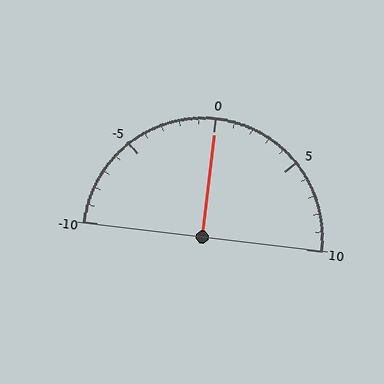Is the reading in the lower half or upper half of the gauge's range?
The reading is in the upper half of the range (-10 to 10).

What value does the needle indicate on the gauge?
The needle indicates approximately 0.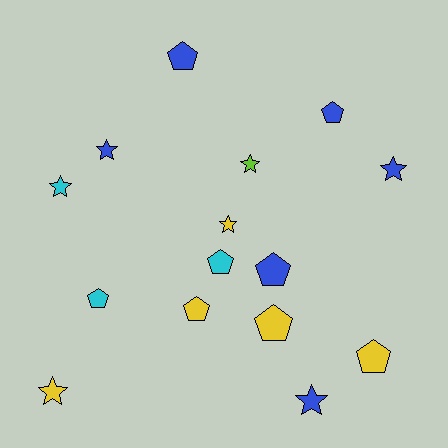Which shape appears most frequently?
Pentagon, with 8 objects.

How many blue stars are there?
There are 3 blue stars.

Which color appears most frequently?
Blue, with 6 objects.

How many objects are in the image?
There are 15 objects.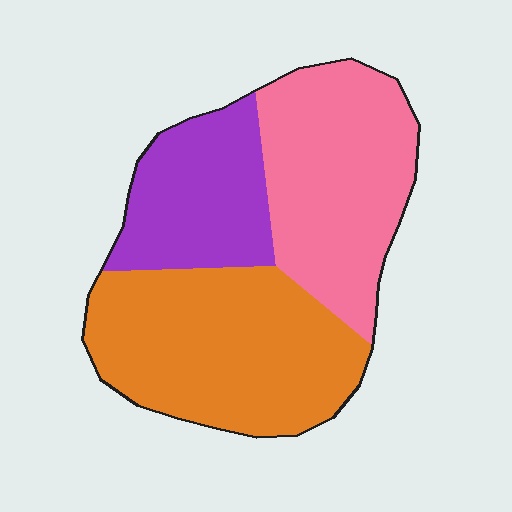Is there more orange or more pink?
Orange.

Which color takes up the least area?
Purple, at roughly 25%.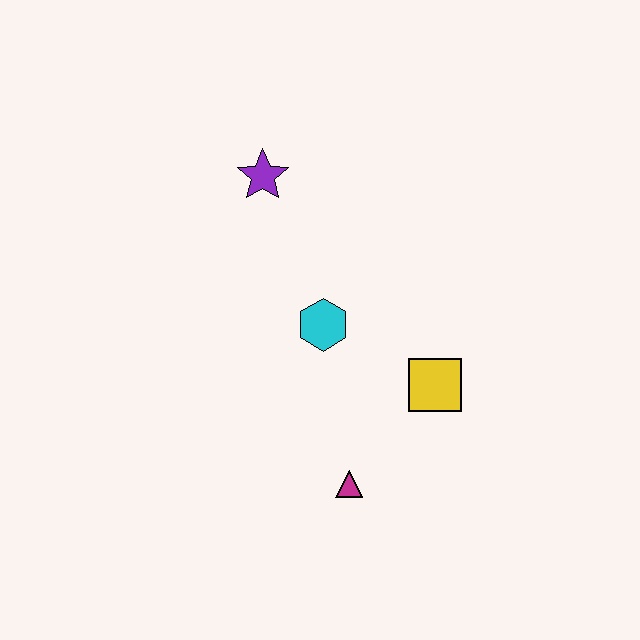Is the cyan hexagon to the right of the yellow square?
No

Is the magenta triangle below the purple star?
Yes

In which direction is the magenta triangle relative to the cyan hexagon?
The magenta triangle is below the cyan hexagon.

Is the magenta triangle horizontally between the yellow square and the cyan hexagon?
Yes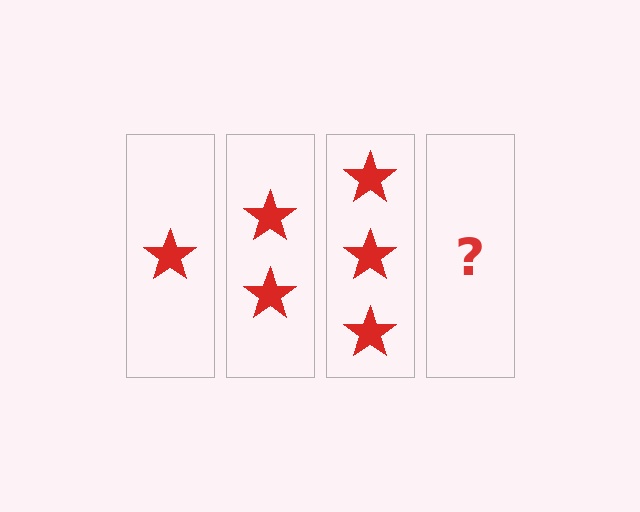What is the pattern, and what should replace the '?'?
The pattern is that each step adds one more star. The '?' should be 4 stars.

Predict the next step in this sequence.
The next step is 4 stars.